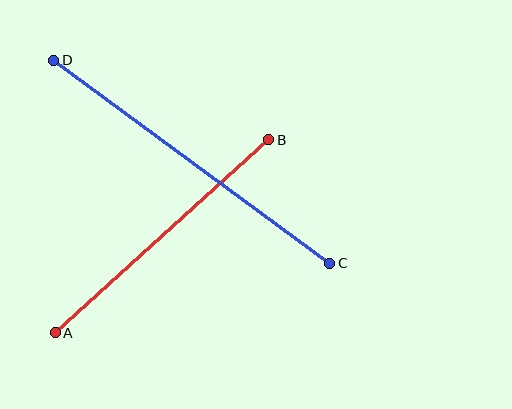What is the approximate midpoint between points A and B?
The midpoint is at approximately (162, 236) pixels.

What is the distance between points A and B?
The distance is approximately 288 pixels.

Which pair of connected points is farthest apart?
Points C and D are farthest apart.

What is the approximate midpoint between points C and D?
The midpoint is at approximately (192, 162) pixels.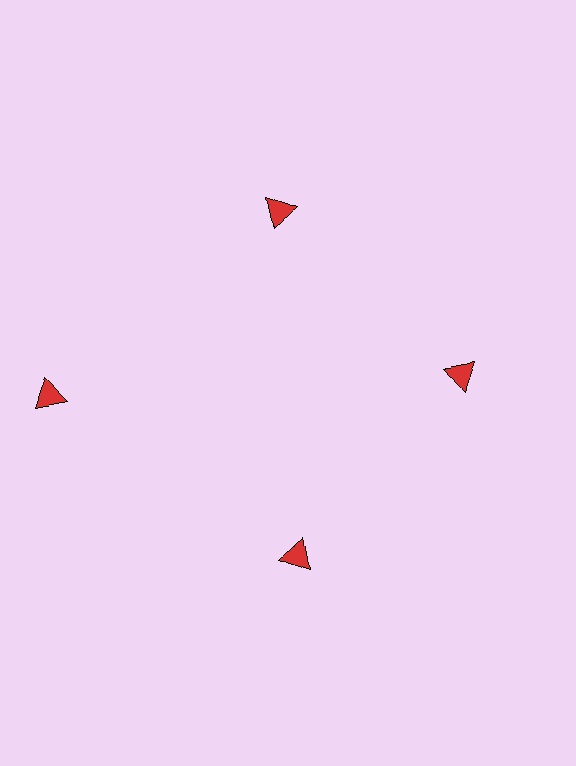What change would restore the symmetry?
The symmetry would be restored by moving it inward, back onto the ring so that all 4 triangles sit at equal angles and equal distance from the center.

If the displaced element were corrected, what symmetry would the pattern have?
It would have 4-fold rotational symmetry — the pattern would map onto itself every 90 degrees.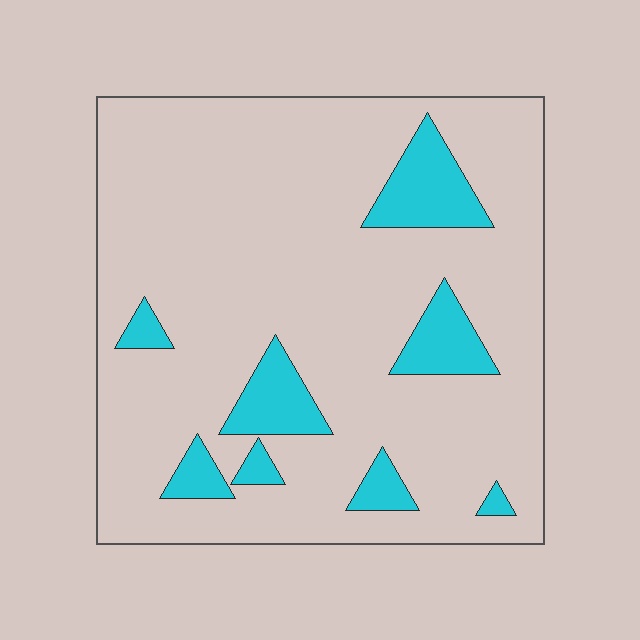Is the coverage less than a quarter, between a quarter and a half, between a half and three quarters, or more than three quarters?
Less than a quarter.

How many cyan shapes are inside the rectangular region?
8.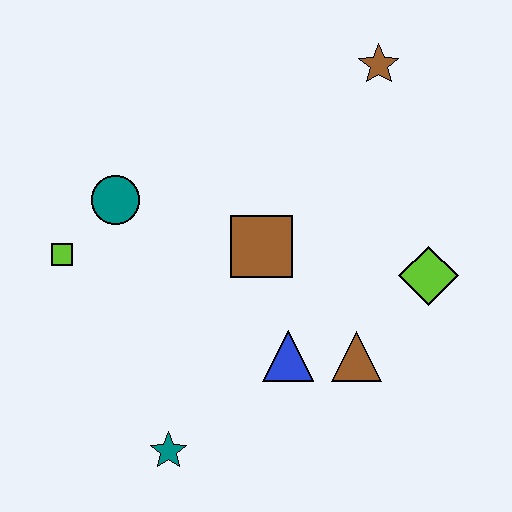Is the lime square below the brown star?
Yes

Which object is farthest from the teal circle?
The lime diamond is farthest from the teal circle.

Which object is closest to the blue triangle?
The brown triangle is closest to the blue triangle.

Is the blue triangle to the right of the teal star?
Yes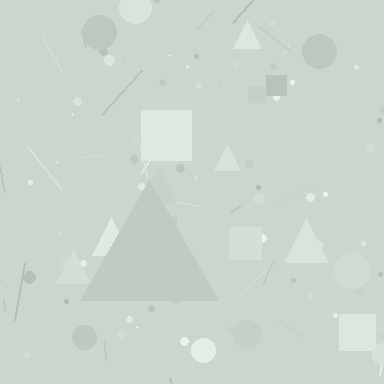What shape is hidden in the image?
A triangle is hidden in the image.